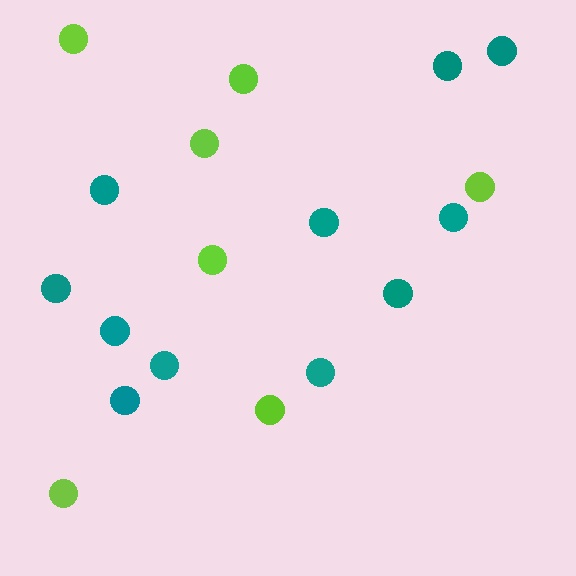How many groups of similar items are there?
There are 2 groups: one group of lime circles (7) and one group of teal circles (11).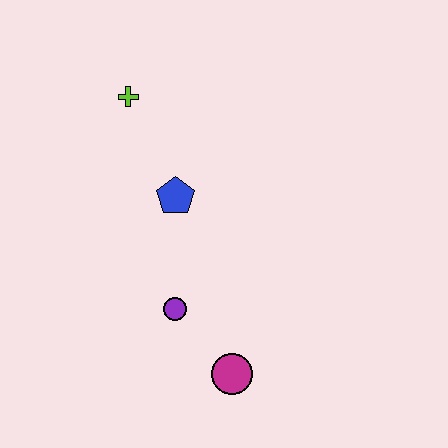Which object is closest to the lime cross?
The blue pentagon is closest to the lime cross.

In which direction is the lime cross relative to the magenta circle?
The lime cross is above the magenta circle.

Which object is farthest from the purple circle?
The lime cross is farthest from the purple circle.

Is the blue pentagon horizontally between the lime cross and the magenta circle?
Yes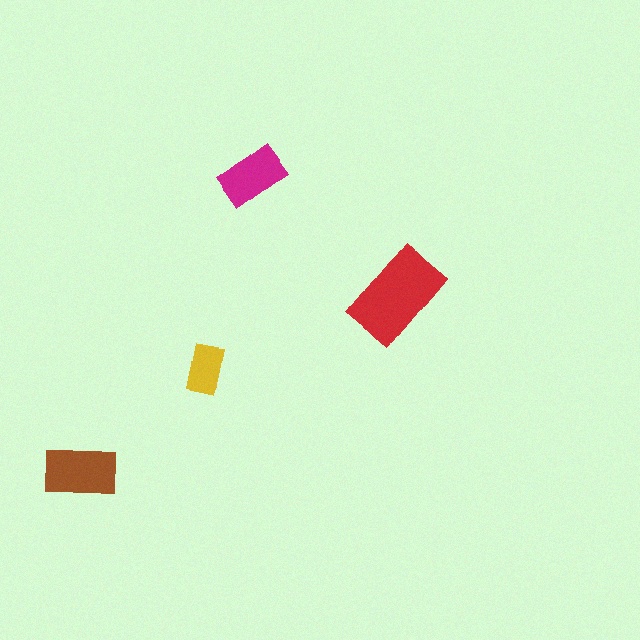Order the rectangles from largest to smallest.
the red one, the brown one, the magenta one, the yellow one.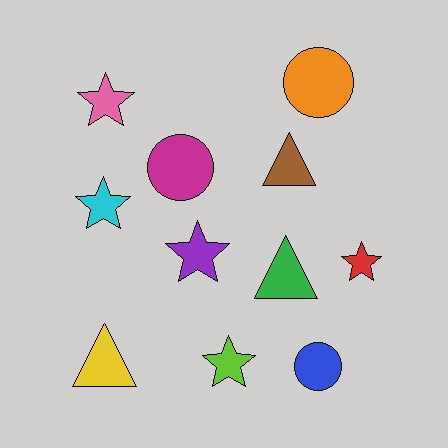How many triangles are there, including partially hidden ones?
There are 3 triangles.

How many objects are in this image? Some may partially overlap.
There are 11 objects.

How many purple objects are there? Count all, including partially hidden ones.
There is 1 purple object.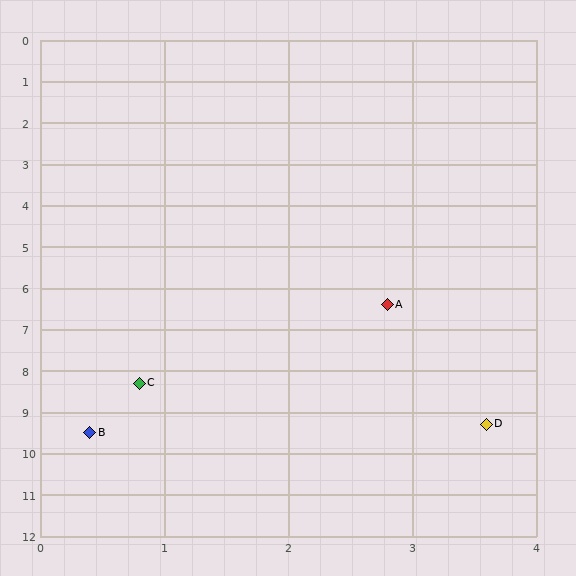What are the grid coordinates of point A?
Point A is at approximately (2.8, 6.4).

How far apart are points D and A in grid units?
Points D and A are about 3.0 grid units apart.